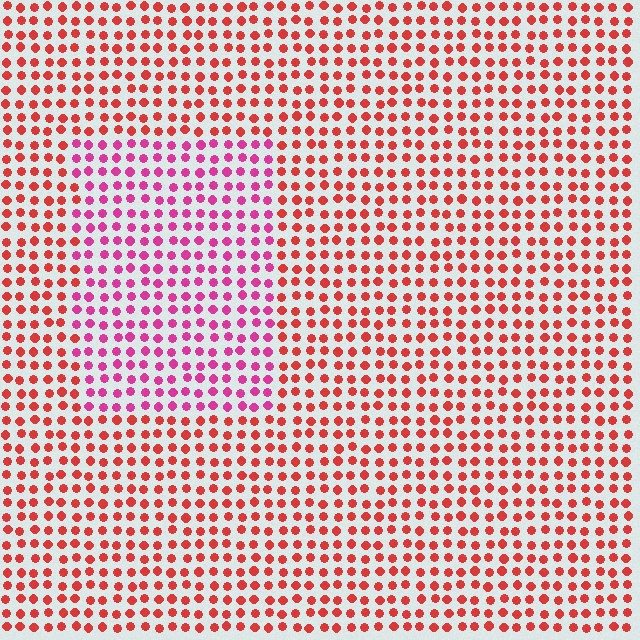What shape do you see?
I see a rectangle.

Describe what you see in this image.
The image is filled with small red elements in a uniform arrangement. A rectangle-shaped region is visible where the elements are tinted to a slightly different hue, forming a subtle color boundary.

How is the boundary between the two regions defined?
The boundary is defined purely by a slight shift in hue (about 37 degrees). Spacing, size, and orientation are identical on both sides.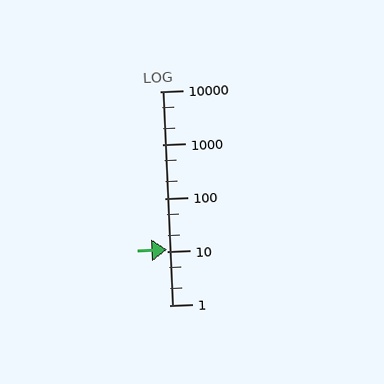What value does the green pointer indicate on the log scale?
The pointer indicates approximately 11.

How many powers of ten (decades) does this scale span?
The scale spans 4 decades, from 1 to 10000.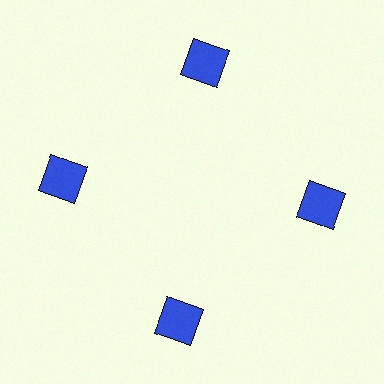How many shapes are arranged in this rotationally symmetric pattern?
There are 4 shapes, arranged in 4 groups of 1.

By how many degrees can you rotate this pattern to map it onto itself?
The pattern maps onto itself every 90 degrees of rotation.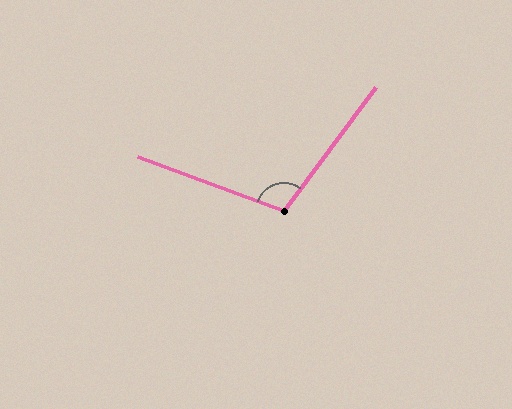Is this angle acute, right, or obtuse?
It is obtuse.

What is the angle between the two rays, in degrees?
Approximately 106 degrees.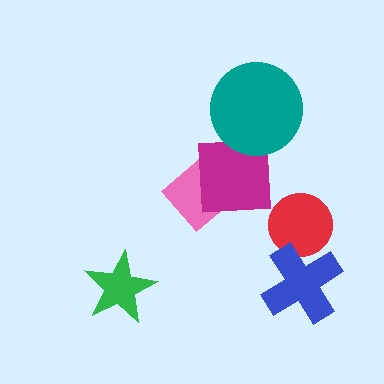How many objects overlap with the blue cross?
1 object overlaps with the blue cross.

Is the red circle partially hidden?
Yes, it is partially covered by another shape.